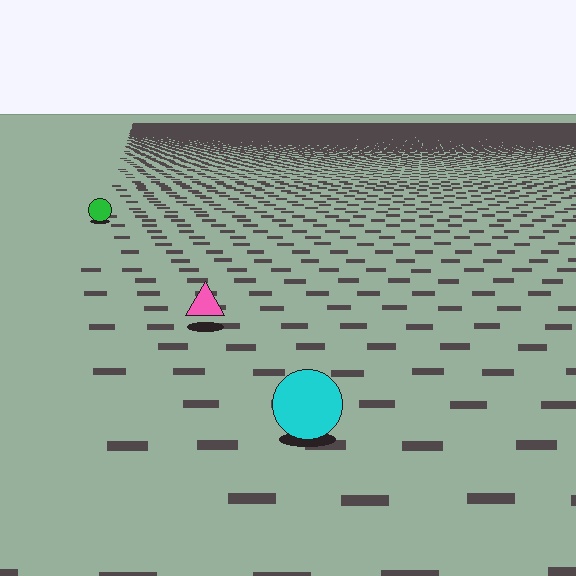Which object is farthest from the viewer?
The green circle is farthest from the viewer. It appears smaller and the ground texture around it is denser.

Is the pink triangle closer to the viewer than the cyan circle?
No. The cyan circle is closer — you can tell from the texture gradient: the ground texture is coarser near it.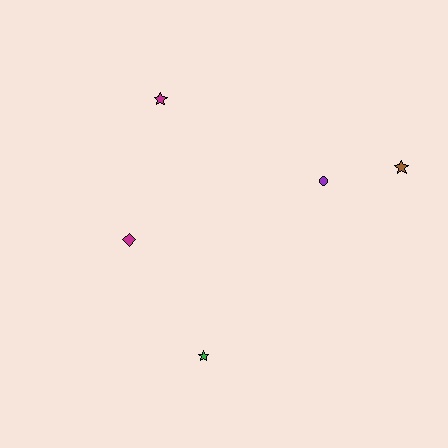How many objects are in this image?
There are 5 objects.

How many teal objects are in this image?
There are no teal objects.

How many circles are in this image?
There is 1 circle.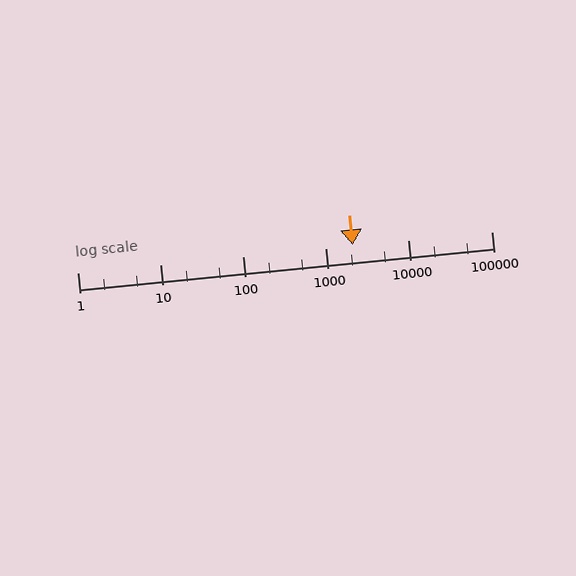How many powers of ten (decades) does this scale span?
The scale spans 5 decades, from 1 to 100000.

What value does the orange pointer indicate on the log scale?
The pointer indicates approximately 2100.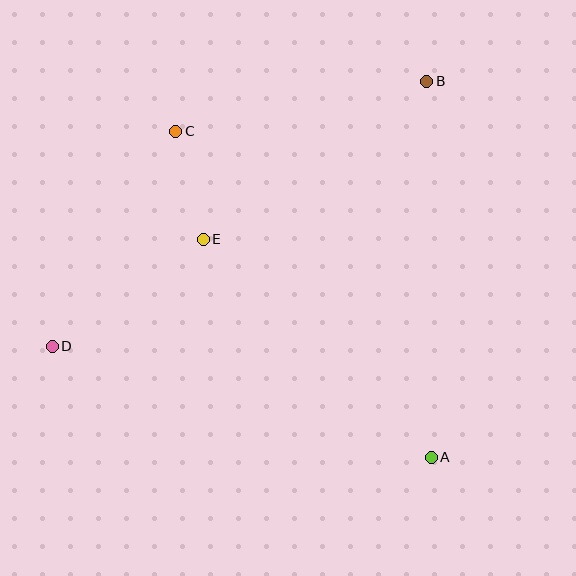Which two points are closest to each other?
Points C and E are closest to each other.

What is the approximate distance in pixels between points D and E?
The distance between D and E is approximately 185 pixels.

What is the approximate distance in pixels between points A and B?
The distance between A and B is approximately 376 pixels.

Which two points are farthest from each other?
Points B and D are farthest from each other.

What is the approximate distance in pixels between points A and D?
The distance between A and D is approximately 395 pixels.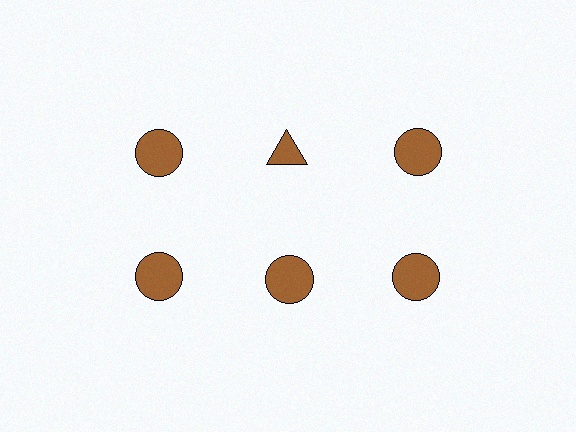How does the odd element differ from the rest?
It has a different shape: triangle instead of circle.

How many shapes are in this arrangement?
There are 6 shapes arranged in a grid pattern.